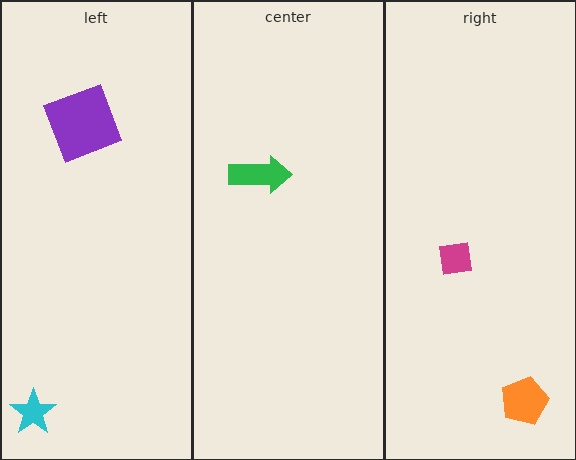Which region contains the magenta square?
The right region.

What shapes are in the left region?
The purple square, the cyan star.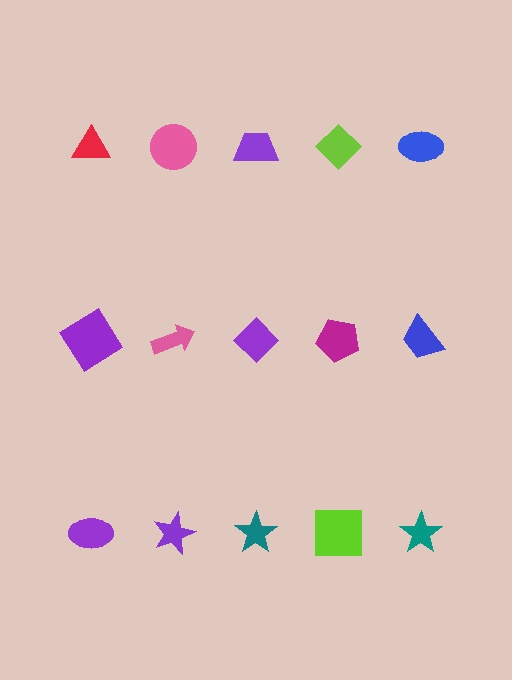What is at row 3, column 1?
A purple ellipse.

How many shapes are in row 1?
5 shapes.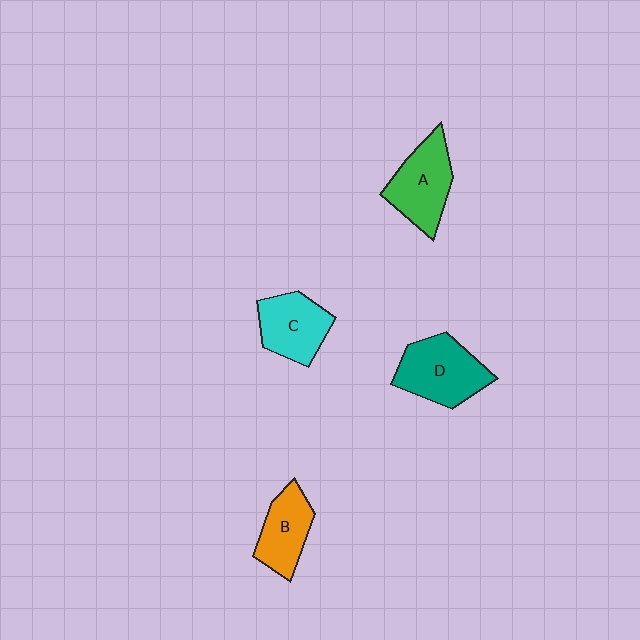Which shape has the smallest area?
Shape B (orange).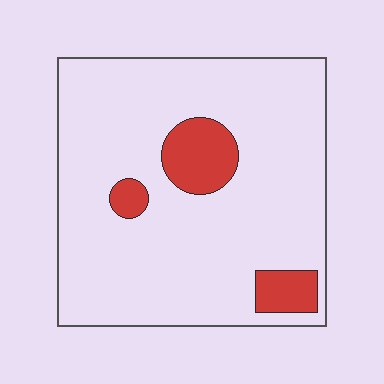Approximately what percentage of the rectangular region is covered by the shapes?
Approximately 10%.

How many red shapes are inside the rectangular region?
3.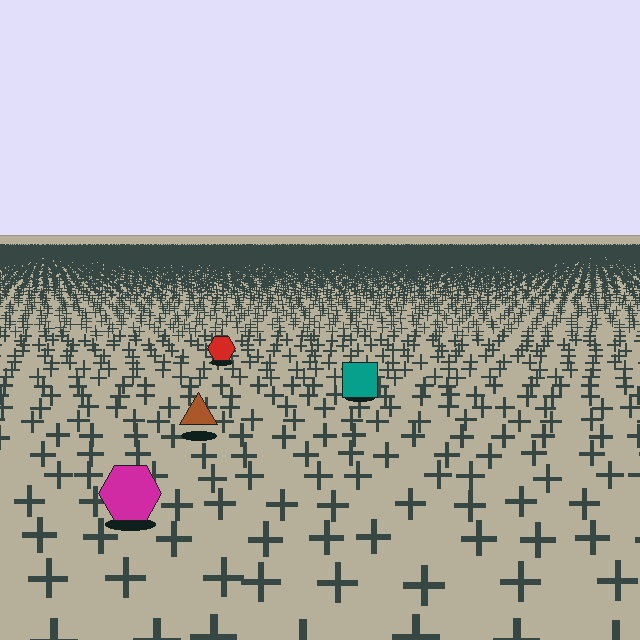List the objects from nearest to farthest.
From nearest to farthest: the magenta hexagon, the brown triangle, the teal square, the red hexagon.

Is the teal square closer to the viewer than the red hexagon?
Yes. The teal square is closer — you can tell from the texture gradient: the ground texture is coarser near it.